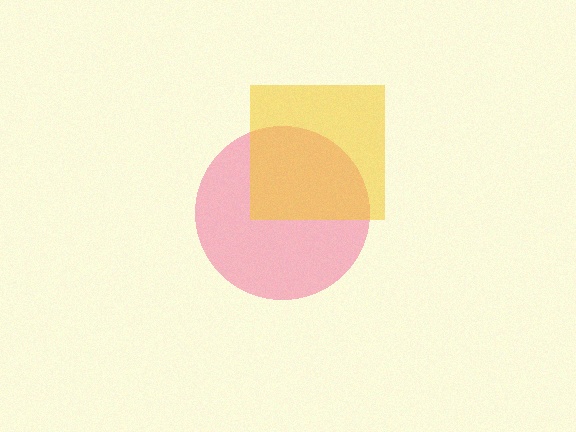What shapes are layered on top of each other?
The layered shapes are: a pink circle, a yellow square.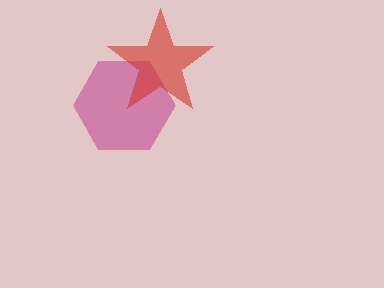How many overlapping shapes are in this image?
There are 2 overlapping shapes in the image.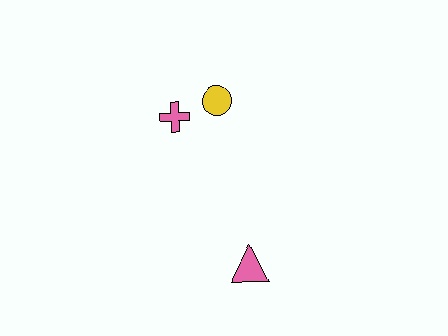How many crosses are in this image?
There is 1 cross.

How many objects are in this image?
There are 3 objects.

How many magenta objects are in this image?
There are no magenta objects.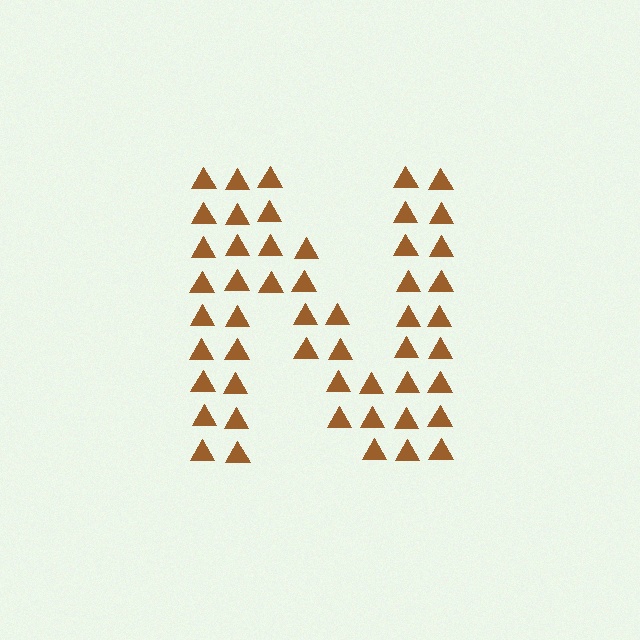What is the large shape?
The large shape is the letter N.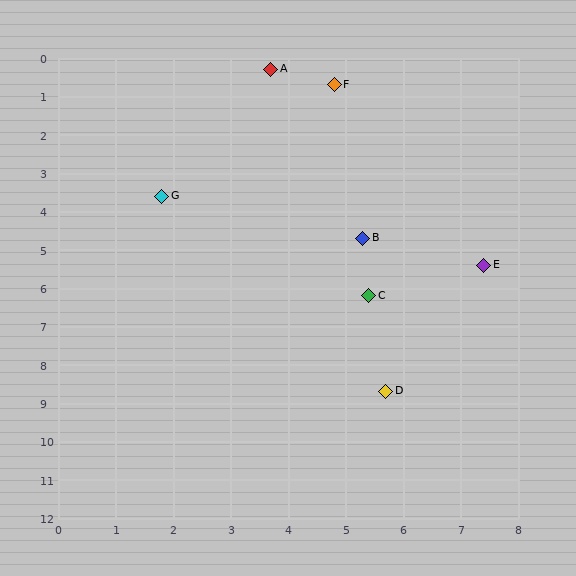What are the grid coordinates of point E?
Point E is at approximately (7.4, 5.4).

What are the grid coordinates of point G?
Point G is at approximately (1.8, 3.6).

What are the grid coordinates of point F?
Point F is at approximately (4.8, 0.7).